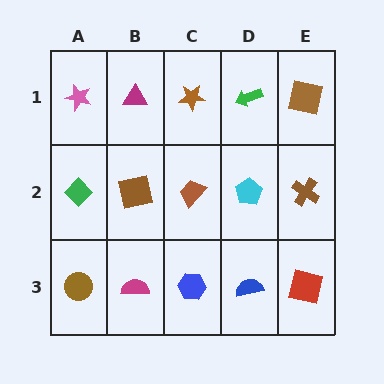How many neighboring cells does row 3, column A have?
2.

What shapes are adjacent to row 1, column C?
A brown trapezoid (row 2, column C), a magenta triangle (row 1, column B), a green arrow (row 1, column D).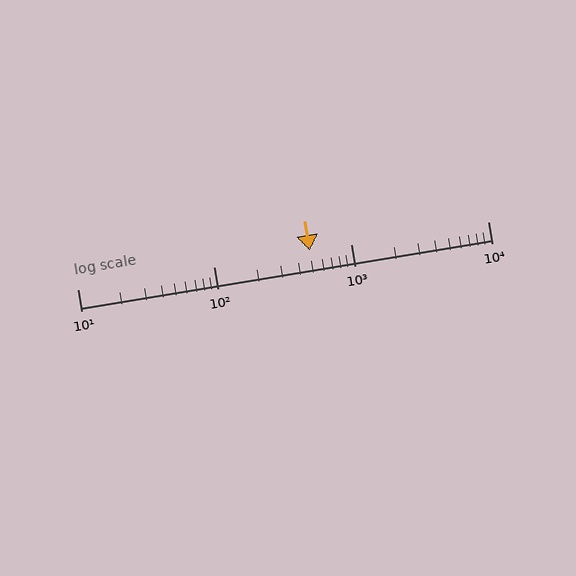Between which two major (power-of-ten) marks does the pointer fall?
The pointer is between 100 and 1000.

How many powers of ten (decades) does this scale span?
The scale spans 3 decades, from 10 to 10000.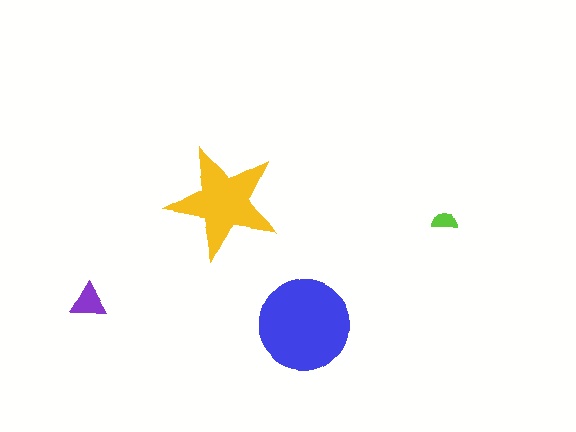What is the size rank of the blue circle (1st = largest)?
1st.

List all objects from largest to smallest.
The blue circle, the yellow star, the purple triangle, the lime semicircle.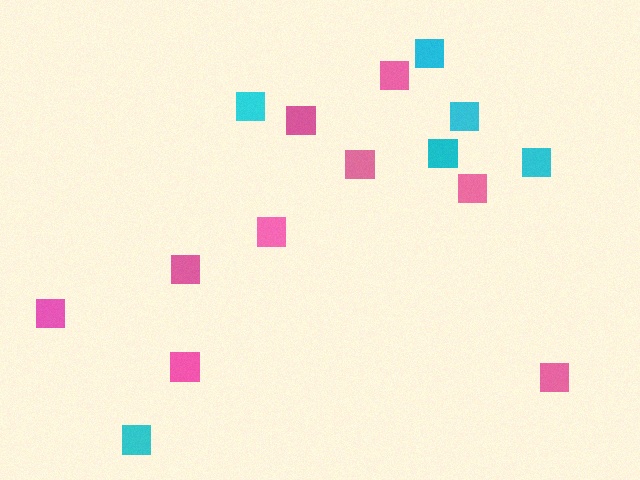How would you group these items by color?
There are 2 groups: one group of pink squares (9) and one group of cyan squares (6).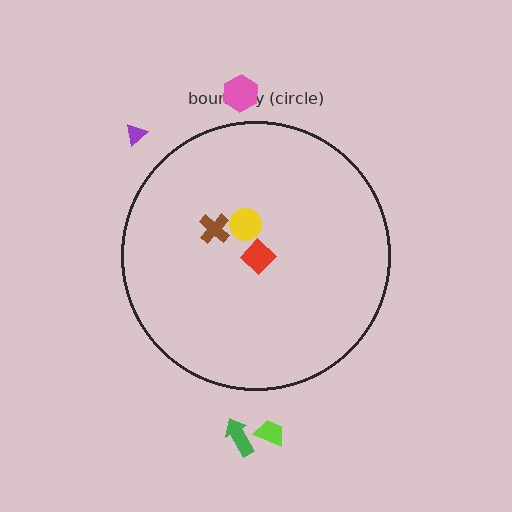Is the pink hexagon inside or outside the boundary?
Outside.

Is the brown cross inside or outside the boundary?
Inside.